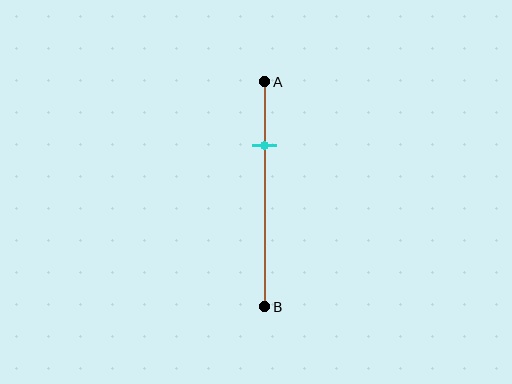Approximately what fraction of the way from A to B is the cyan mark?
The cyan mark is approximately 30% of the way from A to B.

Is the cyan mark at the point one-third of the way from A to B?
No, the mark is at about 30% from A, not at the 33% one-third point.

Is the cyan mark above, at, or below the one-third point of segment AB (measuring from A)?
The cyan mark is above the one-third point of segment AB.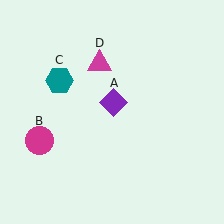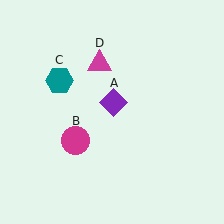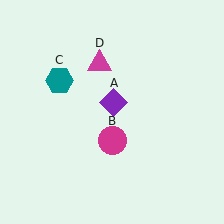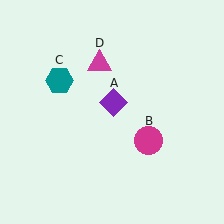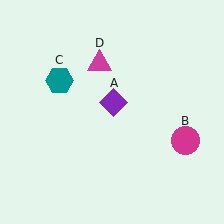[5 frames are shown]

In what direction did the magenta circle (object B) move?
The magenta circle (object B) moved right.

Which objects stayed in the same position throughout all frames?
Purple diamond (object A) and teal hexagon (object C) and magenta triangle (object D) remained stationary.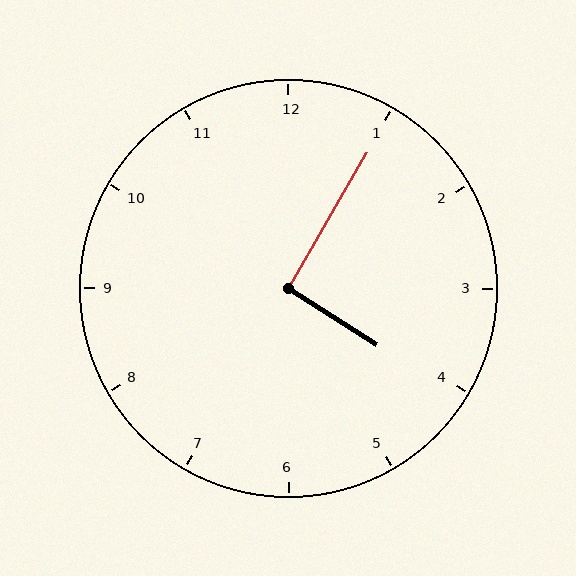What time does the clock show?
4:05.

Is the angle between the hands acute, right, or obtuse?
It is right.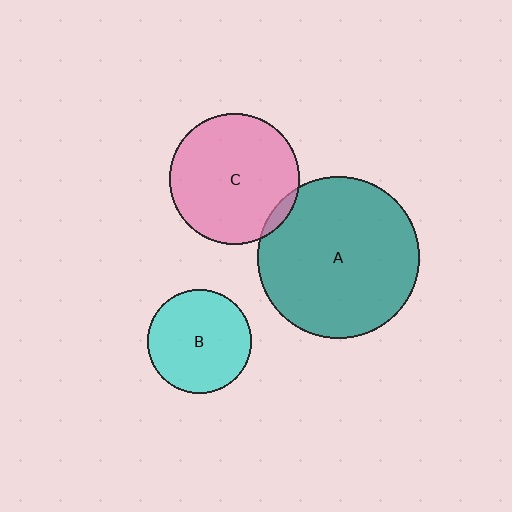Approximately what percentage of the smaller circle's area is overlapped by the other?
Approximately 5%.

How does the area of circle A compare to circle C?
Approximately 1.5 times.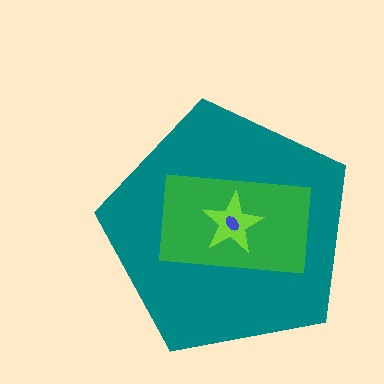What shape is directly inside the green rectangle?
The lime star.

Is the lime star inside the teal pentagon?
Yes.